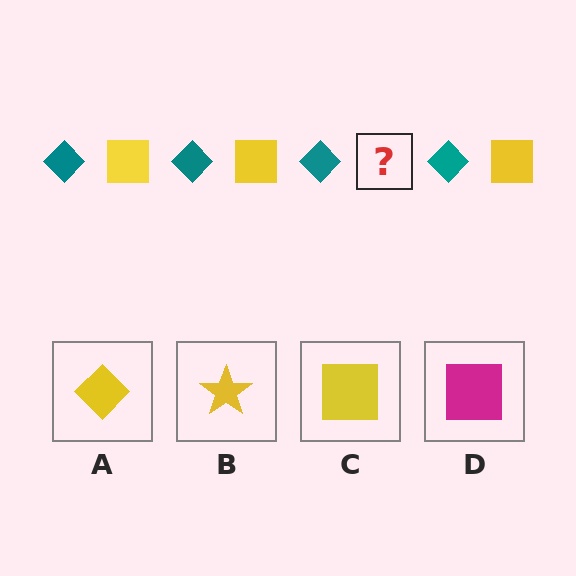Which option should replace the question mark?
Option C.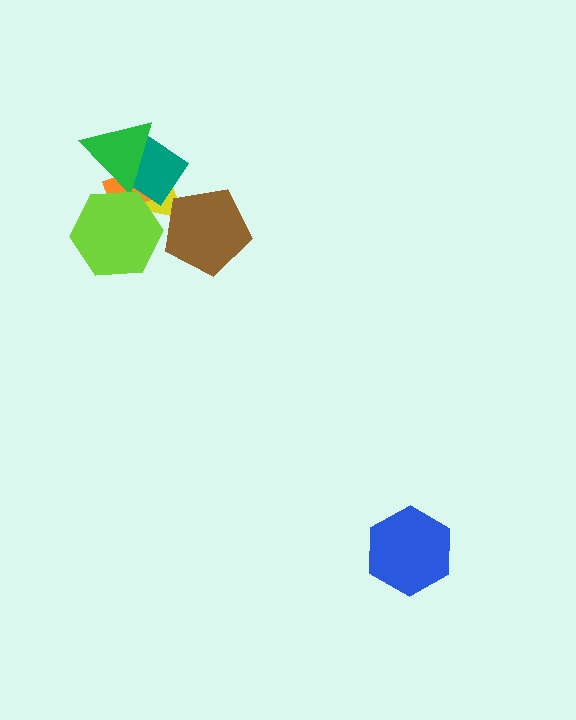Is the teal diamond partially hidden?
Yes, it is partially covered by another shape.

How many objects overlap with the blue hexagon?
0 objects overlap with the blue hexagon.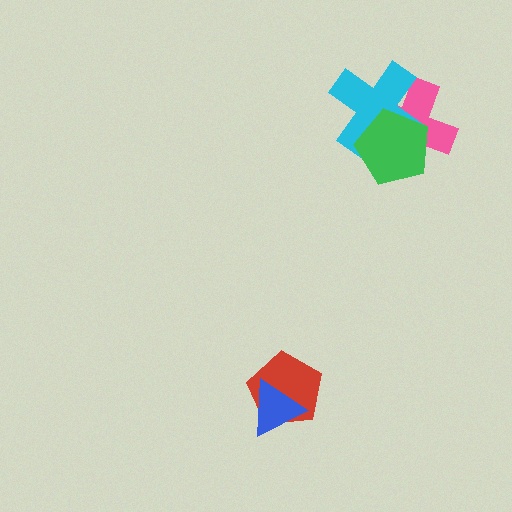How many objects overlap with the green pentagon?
2 objects overlap with the green pentagon.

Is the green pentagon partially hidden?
No, no other shape covers it.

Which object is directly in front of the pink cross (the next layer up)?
The cyan cross is directly in front of the pink cross.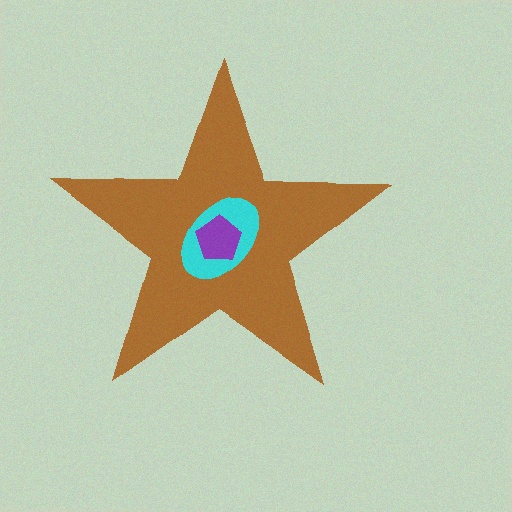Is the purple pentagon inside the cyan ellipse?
Yes.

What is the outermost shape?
The brown star.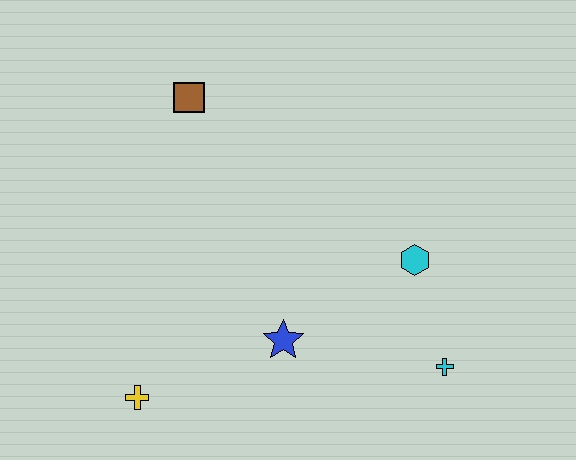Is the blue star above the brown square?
No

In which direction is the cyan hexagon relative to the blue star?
The cyan hexagon is to the right of the blue star.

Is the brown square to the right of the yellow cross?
Yes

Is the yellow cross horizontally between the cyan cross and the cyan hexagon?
No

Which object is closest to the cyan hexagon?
The cyan cross is closest to the cyan hexagon.